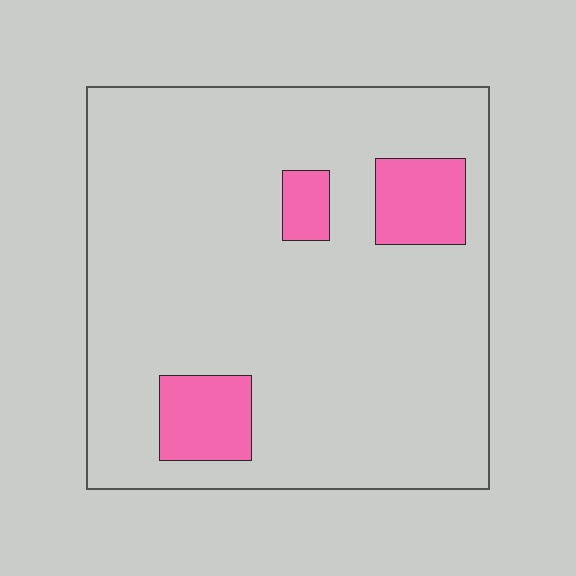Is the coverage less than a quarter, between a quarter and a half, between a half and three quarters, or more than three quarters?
Less than a quarter.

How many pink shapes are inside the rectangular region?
3.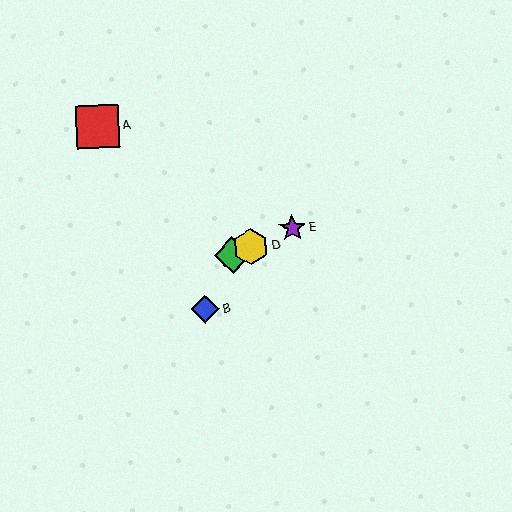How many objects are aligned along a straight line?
3 objects (C, D, E) are aligned along a straight line.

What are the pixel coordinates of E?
Object E is at (293, 228).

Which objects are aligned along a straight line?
Objects C, D, E are aligned along a straight line.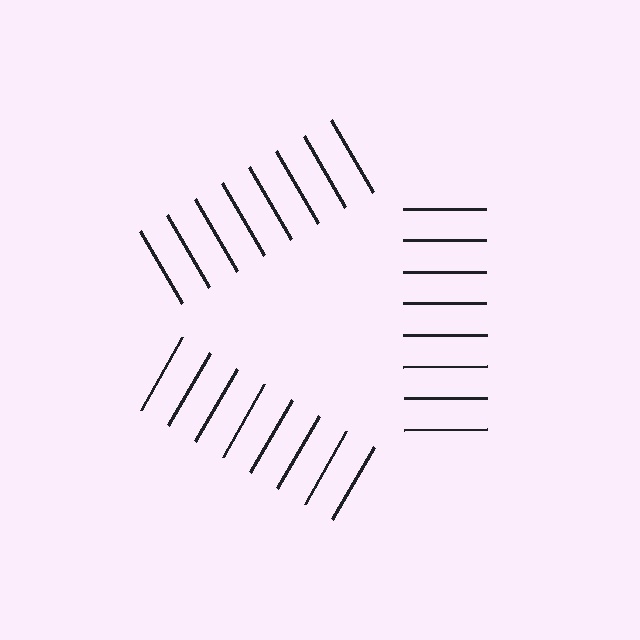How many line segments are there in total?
24 — 8 along each of the 3 edges.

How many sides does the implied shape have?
3 sides — the line-ends trace a triangle.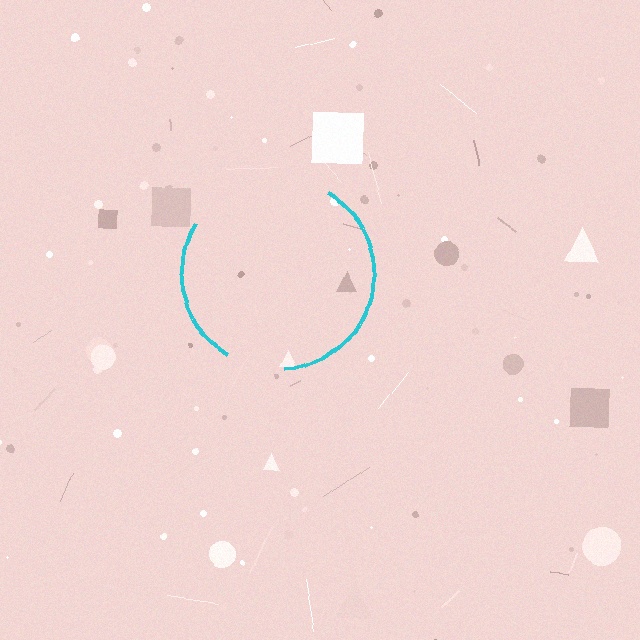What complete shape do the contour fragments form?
The contour fragments form a circle.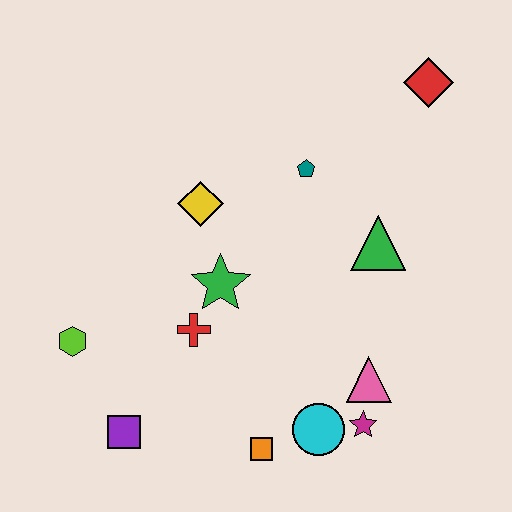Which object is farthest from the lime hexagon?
The red diamond is farthest from the lime hexagon.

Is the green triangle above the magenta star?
Yes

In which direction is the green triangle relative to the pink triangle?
The green triangle is above the pink triangle.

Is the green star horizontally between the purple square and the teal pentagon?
Yes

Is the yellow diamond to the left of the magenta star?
Yes